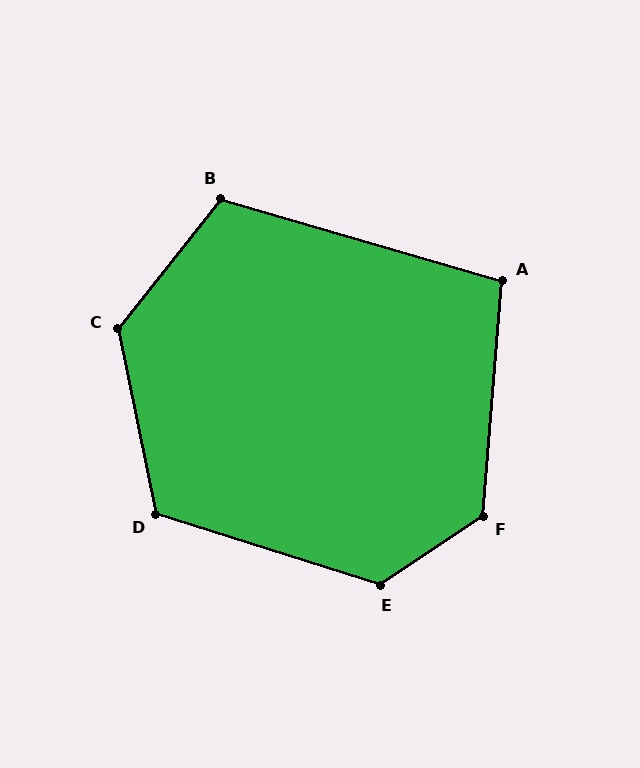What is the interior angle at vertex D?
Approximately 119 degrees (obtuse).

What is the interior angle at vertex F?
Approximately 129 degrees (obtuse).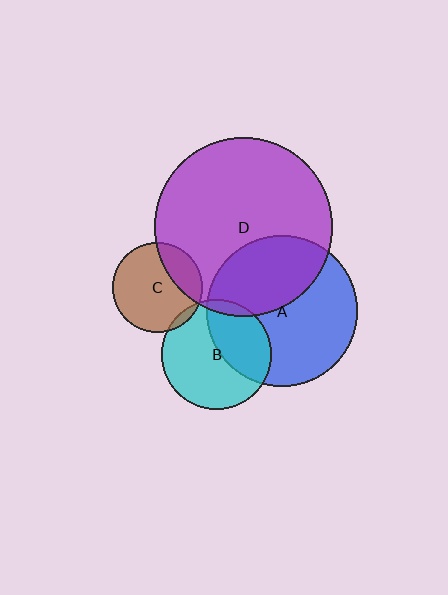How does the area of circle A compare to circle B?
Approximately 1.9 times.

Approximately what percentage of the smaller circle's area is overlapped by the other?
Approximately 40%.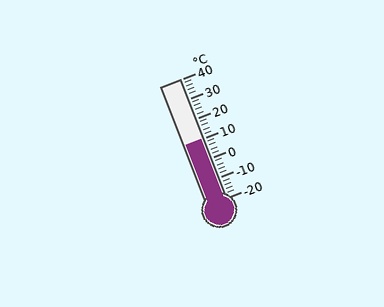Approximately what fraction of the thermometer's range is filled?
The thermometer is filled to approximately 50% of its range.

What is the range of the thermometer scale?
The thermometer scale ranges from -20°C to 40°C.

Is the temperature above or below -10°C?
The temperature is above -10°C.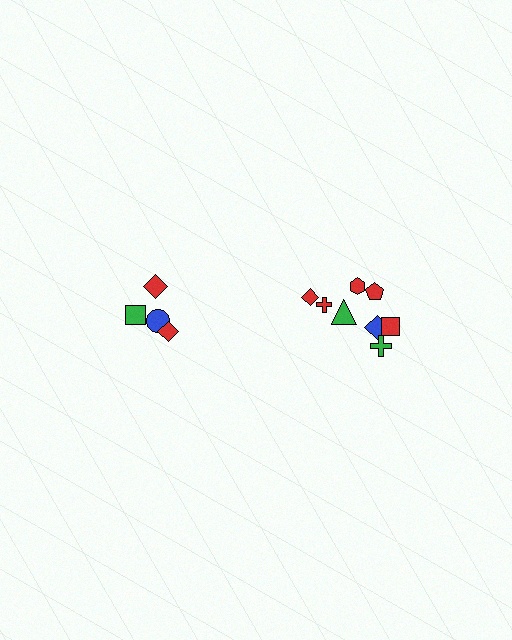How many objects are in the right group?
There are 8 objects.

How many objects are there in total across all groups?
There are 12 objects.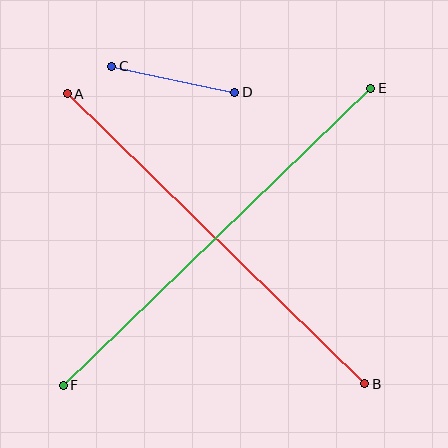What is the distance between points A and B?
The distance is approximately 415 pixels.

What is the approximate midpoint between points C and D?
The midpoint is at approximately (173, 79) pixels.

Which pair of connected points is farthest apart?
Points E and F are farthest apart.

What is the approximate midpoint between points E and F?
The midpoint is at approximately (217, 237) pixels.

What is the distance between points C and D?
The distance is approximately 126 pixels.